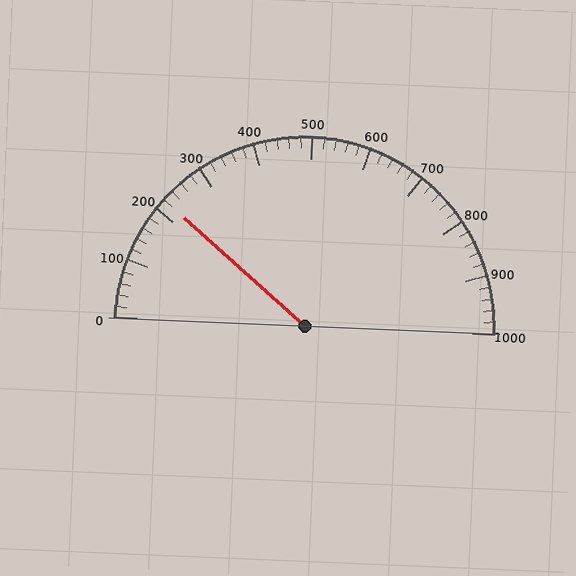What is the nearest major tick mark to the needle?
The nearest major tick mark is 200.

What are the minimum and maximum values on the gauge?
The gauge ranges from 0 to 1000.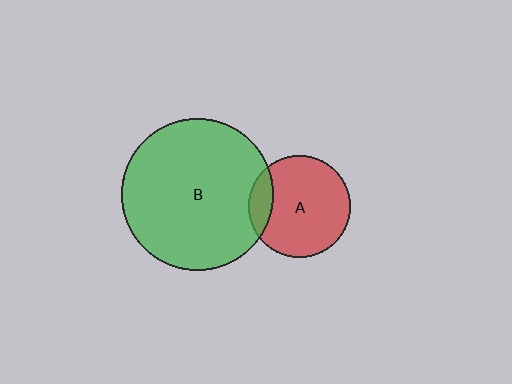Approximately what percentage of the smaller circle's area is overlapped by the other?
Approximately 15%.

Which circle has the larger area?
Circle B (green).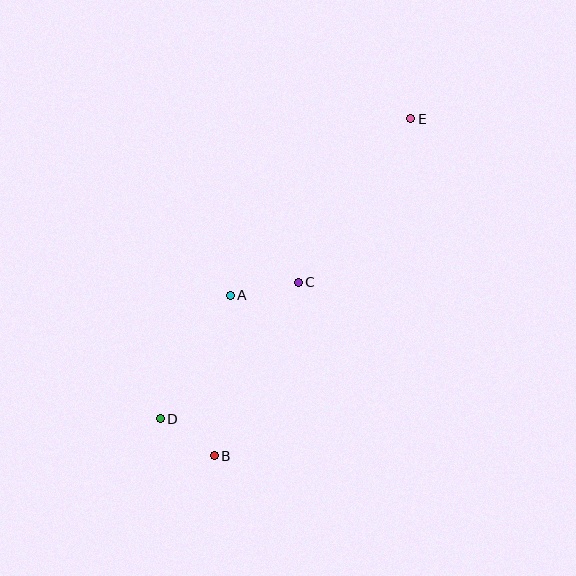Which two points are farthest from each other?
Points D and E are farthest from each other.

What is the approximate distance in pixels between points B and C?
The distance between B and C is approximately 193 pixels.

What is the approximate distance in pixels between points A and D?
The distance between A and D is approximately 142 pixels.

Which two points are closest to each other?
Points B and D are closest to each other.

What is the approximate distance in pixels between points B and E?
The distance between B and E is approximately 390 pixels.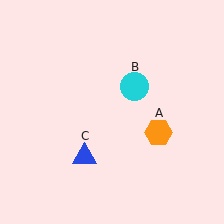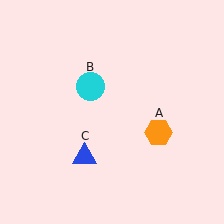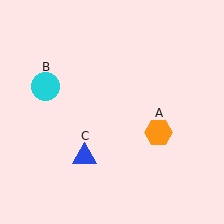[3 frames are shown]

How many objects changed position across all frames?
1 object changed position: cyan circle (object B).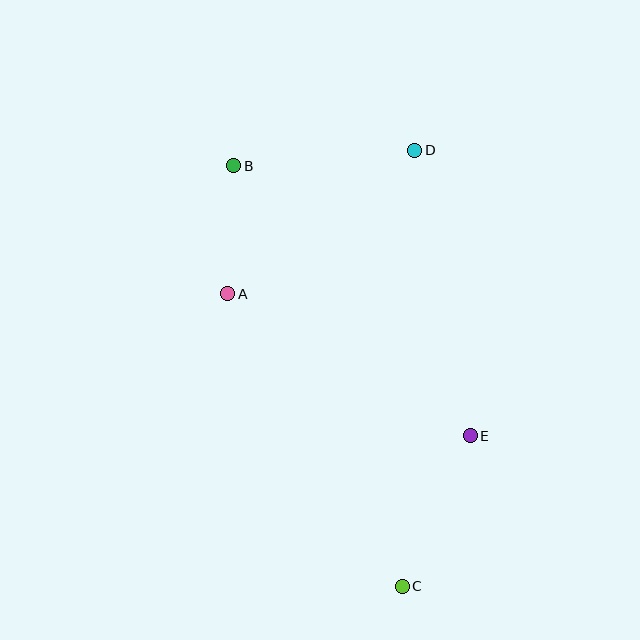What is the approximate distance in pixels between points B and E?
The distance between B and E is approximately 359 pixels.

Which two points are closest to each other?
Points A and B are closest to each other.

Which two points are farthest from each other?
Points B and C are farthest from each other.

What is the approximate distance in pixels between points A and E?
The distance between A and E is approximately 281 pixels.